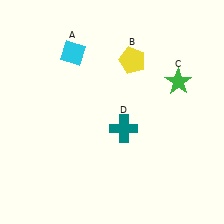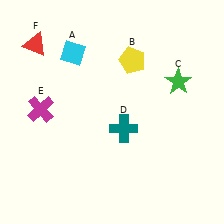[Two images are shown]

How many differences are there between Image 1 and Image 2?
There are 2 differences between the two images.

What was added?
A magenta cross (E), a red triangle (F) were added in Image 2.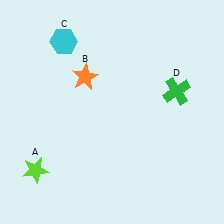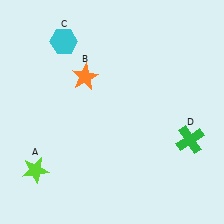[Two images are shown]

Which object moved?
The green cross (D) moved down.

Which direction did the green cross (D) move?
The green cross (D) moved down.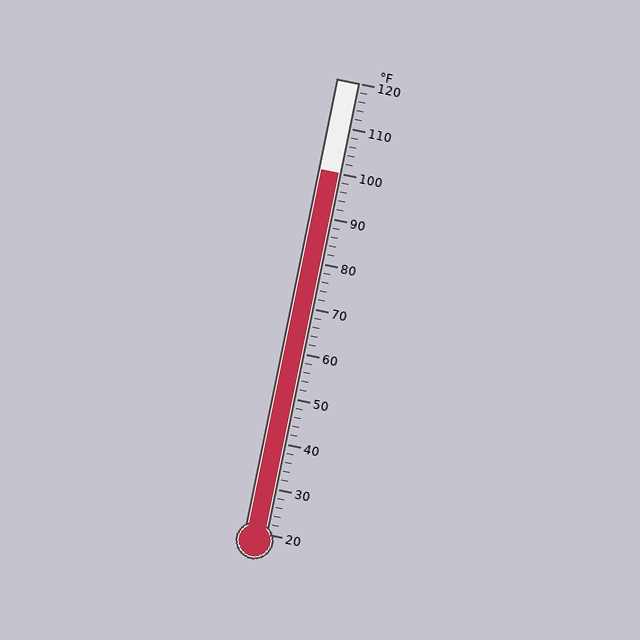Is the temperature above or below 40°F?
The temperature is above 40°F.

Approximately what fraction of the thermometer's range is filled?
The thermometer is filled to approximately 80% of its range.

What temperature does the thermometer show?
The thermometer shows approximately 100°F.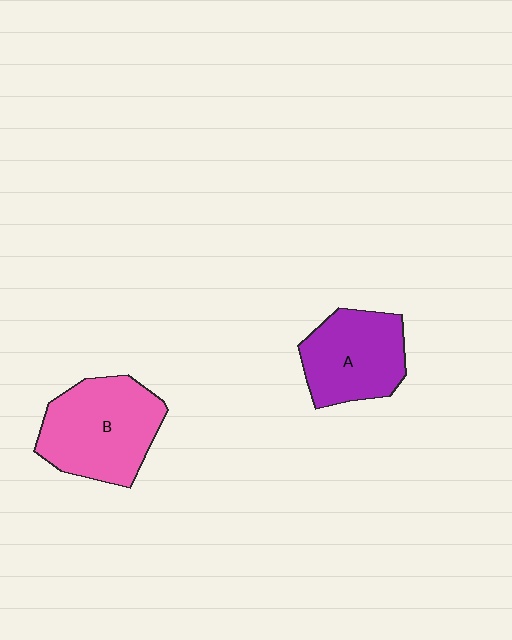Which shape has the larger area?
Shape B (pink).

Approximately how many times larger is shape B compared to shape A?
Approximately 1.2 times.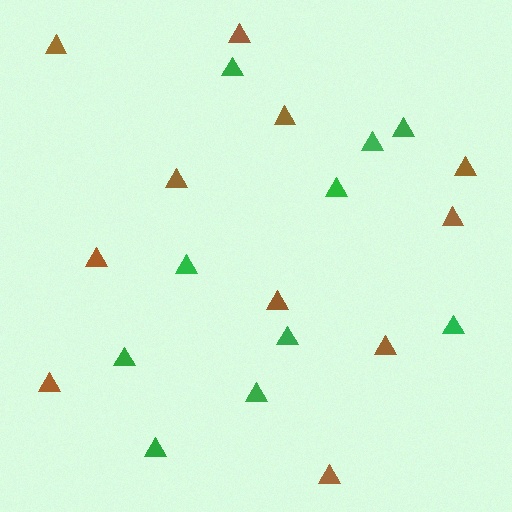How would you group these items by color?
There are 2 groups: one group of green triangles (10) and one group of brown triangles (11).